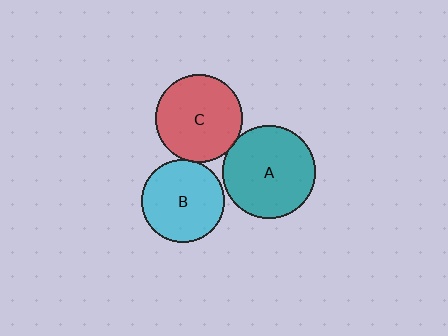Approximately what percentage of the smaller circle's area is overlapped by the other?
Approximately 5%.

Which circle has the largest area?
Circle A (teal).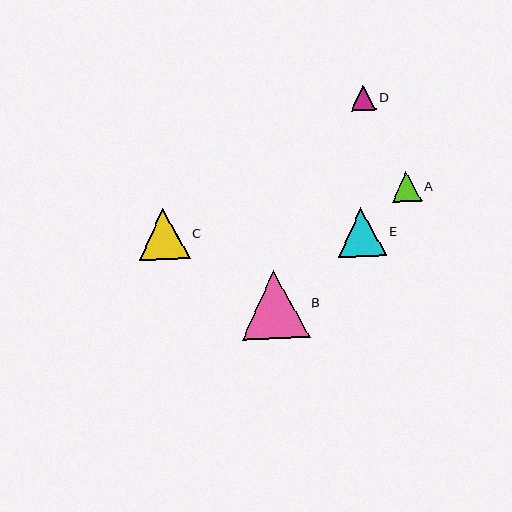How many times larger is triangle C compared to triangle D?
Triangle C is approximately 2.1 times the size of triangle D.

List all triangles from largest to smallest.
From largest to smallest: B, C, E, A, D.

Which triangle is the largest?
Triangle B is the largest with a size of approximately 68 pixels.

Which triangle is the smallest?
Triangle D is the smallest with a size of approximately 25 pixels.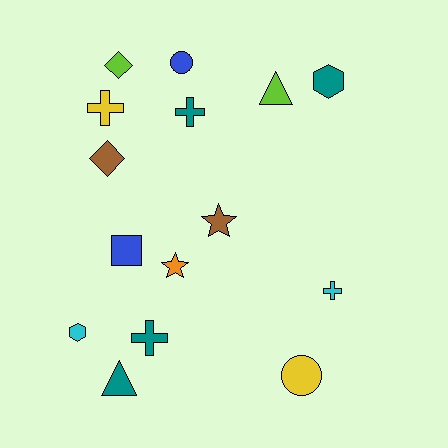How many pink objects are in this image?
There are no pink objects.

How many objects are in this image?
There are 15 objects.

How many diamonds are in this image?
There are 2 diamonds.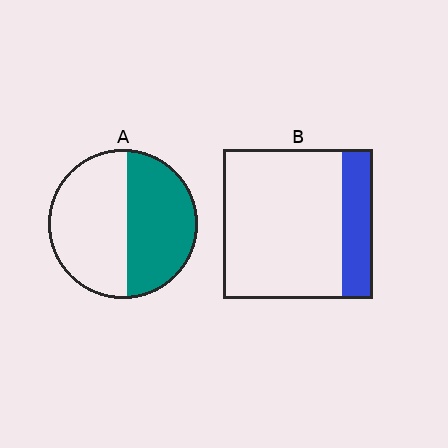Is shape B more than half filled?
No.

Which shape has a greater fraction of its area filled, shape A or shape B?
Shape A.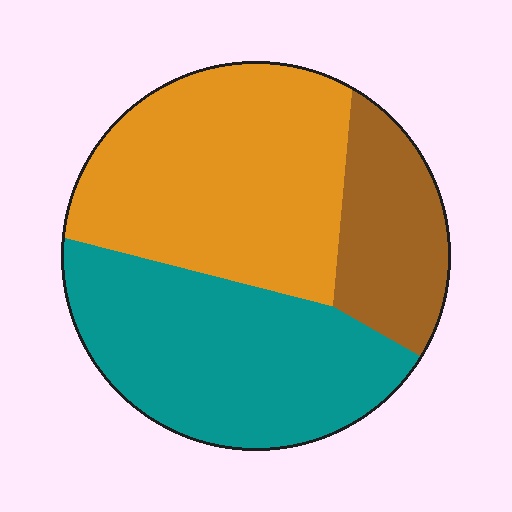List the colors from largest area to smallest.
From largest to smallest: orange, teal, brown.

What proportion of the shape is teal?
Teal covers around 40% of the shape.